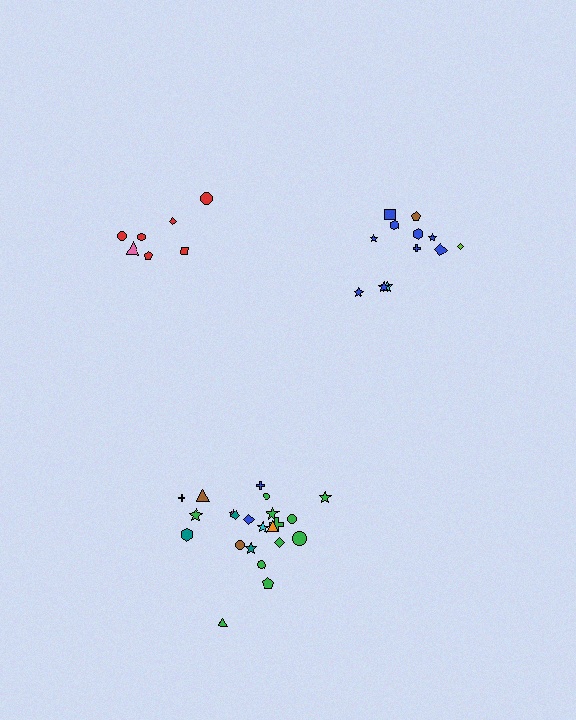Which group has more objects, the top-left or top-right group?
The top-right group.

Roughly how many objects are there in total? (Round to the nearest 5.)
Roughly 40 objects in total.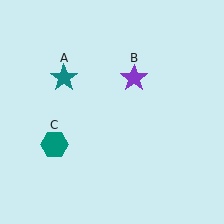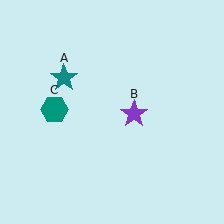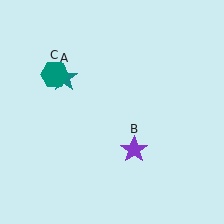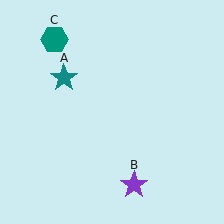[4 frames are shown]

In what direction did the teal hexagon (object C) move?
The teal hexagon (object C) moved up.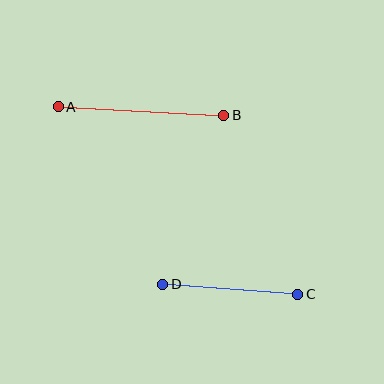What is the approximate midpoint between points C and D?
The midpoint is at approximately (230, 289) pixels.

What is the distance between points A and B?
The distance is approximately 166 pixels.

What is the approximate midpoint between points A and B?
The midpoint is at approximately (141, 111) pixels.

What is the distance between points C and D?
The distance is approximately 135 pixels.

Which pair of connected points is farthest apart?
Points A and B are farthest apart.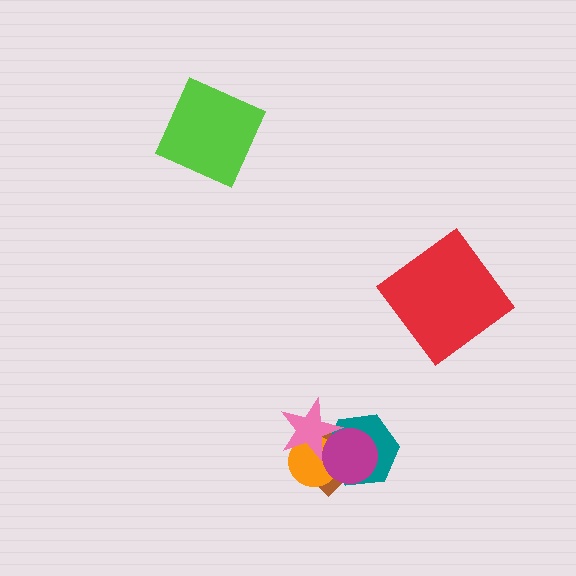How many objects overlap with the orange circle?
4 objects overlap with the orange circle.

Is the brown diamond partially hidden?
Yes, it is partially covered by another shape.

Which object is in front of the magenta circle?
The pink star is in front of the magenta circle.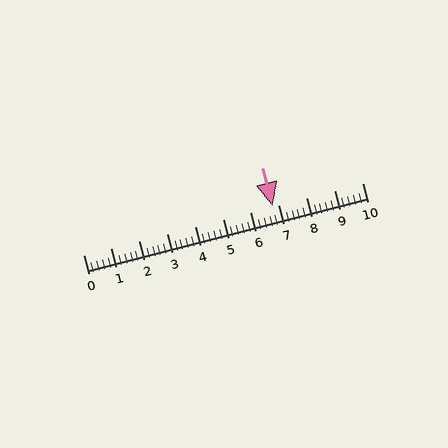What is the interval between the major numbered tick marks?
The major tick marks are spaced 1 units apart.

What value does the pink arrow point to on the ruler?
The pink arrow points to approximately 6.8.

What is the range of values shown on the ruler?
The ruler shows values from 0 to 10.